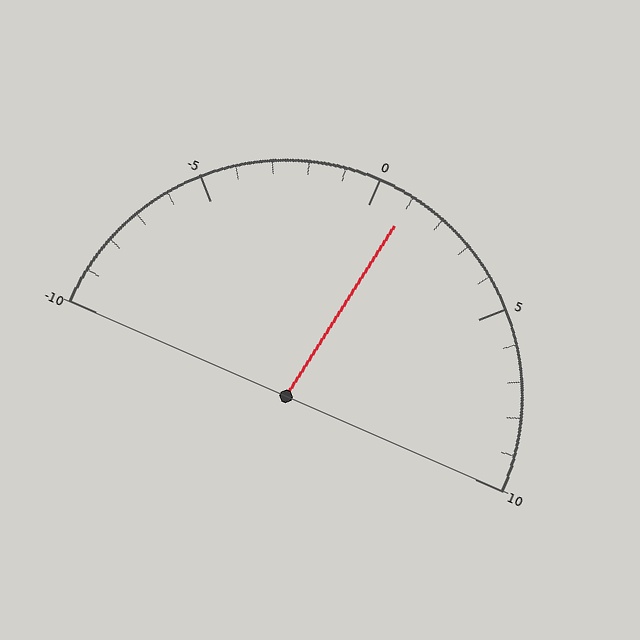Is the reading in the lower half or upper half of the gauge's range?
The reading is in the upper half of the range (-10 to 10).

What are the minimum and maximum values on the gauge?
The gauge ranges from -10 to 10.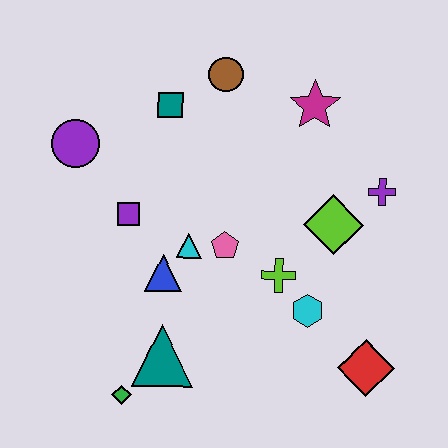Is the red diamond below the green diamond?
No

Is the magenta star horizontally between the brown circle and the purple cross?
Yes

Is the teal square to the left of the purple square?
No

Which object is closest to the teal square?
The brown circle is closest to the teal square.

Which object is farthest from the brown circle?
The green diamond is farthest from the brown circle.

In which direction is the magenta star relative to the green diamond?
The magenta star is above the green diamond.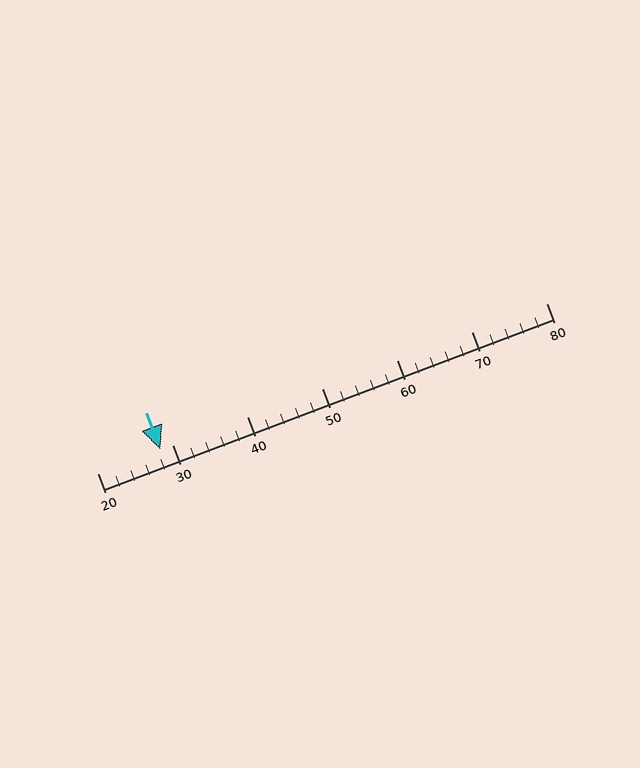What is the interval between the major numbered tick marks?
The major tick marks are spaced 10 units apart.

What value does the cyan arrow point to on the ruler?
The cyan arrow points to approximately 28.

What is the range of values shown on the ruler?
The ruler shows values from 20 to 80.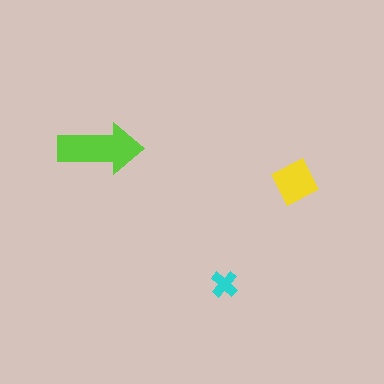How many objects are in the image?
There are 3 objects in the image.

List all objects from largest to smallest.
The lime arrow, the yellow diamond, the cyan cross.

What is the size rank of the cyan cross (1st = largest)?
3rd.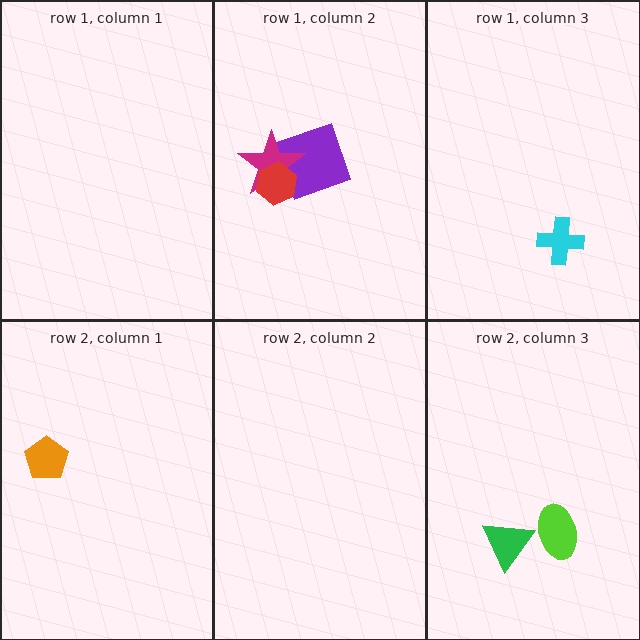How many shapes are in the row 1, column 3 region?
1.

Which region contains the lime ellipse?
The row 2, column 3 region.